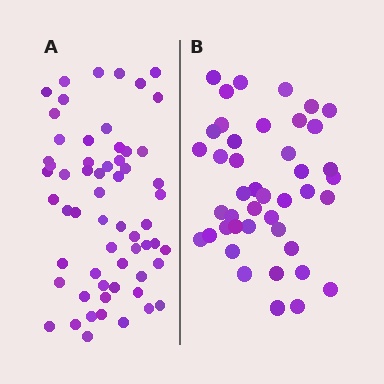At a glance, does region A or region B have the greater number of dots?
Region A (the left region) has more dots.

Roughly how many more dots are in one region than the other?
Region A has approximately 15 more dots than region B.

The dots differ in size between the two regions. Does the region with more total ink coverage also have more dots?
No. Region B has more total ink coverage because its dots are larger, but region A actually contains more individual dots. Total area can be misleading — the number of items is what matters here.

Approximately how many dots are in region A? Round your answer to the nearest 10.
About 60 dots.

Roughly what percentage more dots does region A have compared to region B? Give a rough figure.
About 40% more.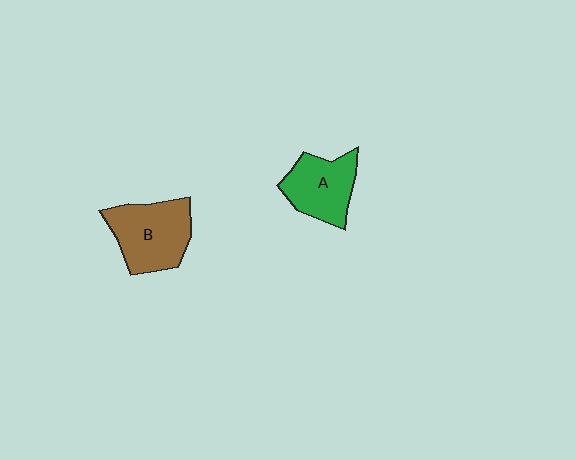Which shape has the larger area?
Shape B (brown).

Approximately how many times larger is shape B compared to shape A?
Approximately 1.2 times.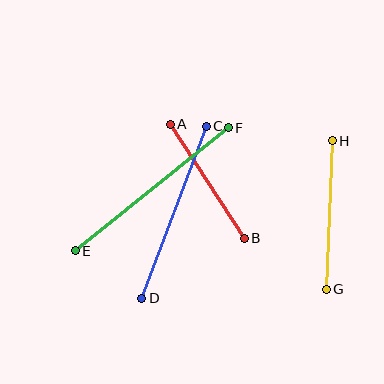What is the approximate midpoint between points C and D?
The midpoint is at approximately (174, 212) pixels.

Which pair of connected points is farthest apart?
Points E and F are farthest apart.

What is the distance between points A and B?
The distance is approximately 136 pixels.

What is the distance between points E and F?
The distance is approximately 196 pixels.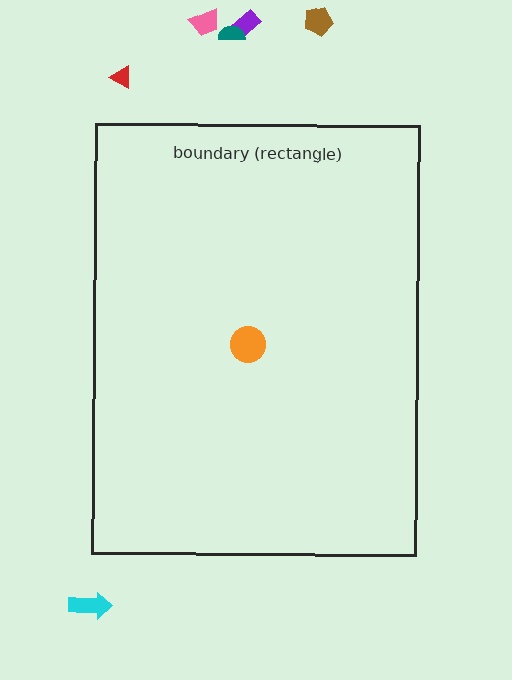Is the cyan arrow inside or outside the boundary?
Outside.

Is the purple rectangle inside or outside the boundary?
Outside.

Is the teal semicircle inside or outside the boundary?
Outside.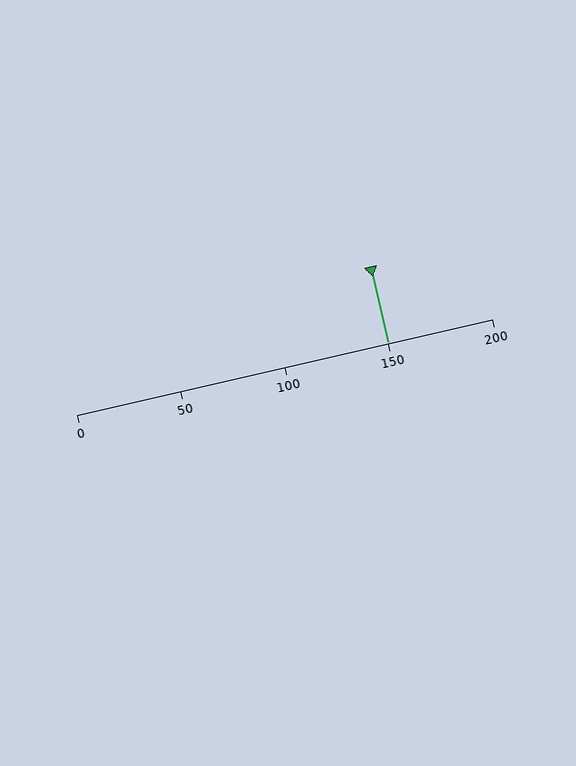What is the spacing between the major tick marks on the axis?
The major ticks are spaced 50 apart.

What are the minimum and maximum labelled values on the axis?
The axis runs from 0 to 200.